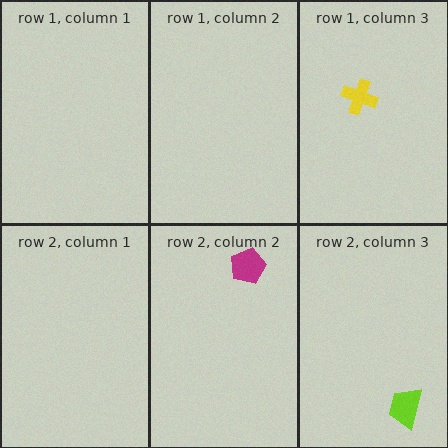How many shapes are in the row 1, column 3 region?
1.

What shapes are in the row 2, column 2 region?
The magenta pentagon.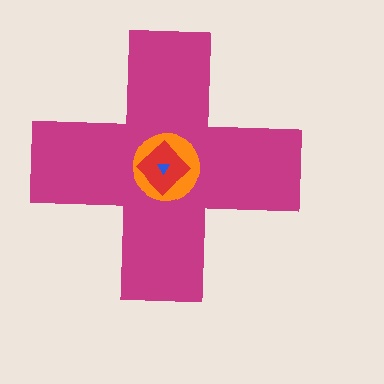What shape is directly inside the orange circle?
The red diamond.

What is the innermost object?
The blue triangle.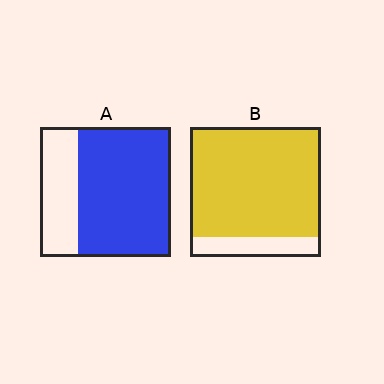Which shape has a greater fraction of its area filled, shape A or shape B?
Shape B.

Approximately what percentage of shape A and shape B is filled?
A is approximately 70% and B is approximately 85%.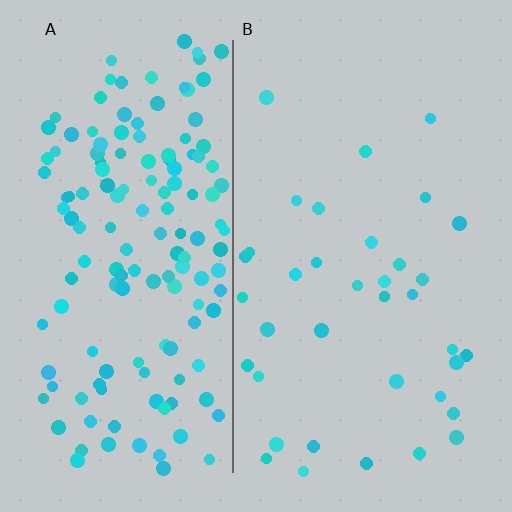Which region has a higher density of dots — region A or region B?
A (the left).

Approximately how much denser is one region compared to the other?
Approximately 4.0× — region A over region B.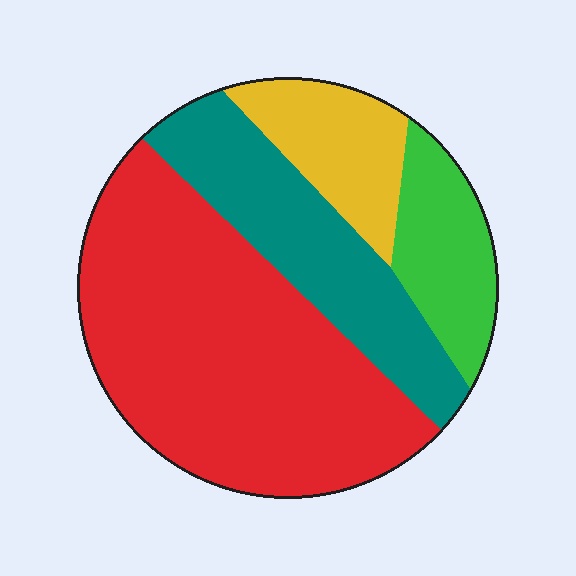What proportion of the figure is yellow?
Yellow takes up about one eighth (1/8) of the figure.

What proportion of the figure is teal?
Teal covers around 25% of the figure.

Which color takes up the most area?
Red, at roughly 50%.